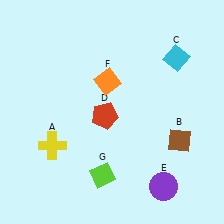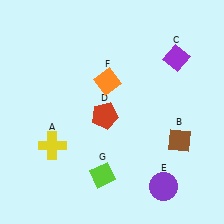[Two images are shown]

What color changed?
The diamond (C) changed from cyan in Image 1 to purple in Image 2.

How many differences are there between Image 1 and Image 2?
There is 1 difference between the two images.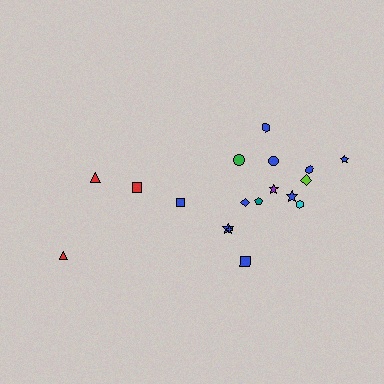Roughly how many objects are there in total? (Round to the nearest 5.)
Roughly 20 objects in total.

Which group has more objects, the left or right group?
The right group.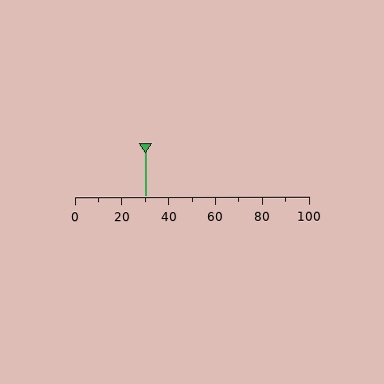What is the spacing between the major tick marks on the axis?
The major ticks are spaced 20 apart.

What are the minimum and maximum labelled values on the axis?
The axis runs from 0 to 100.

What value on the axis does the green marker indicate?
The marker indicates approximately 30.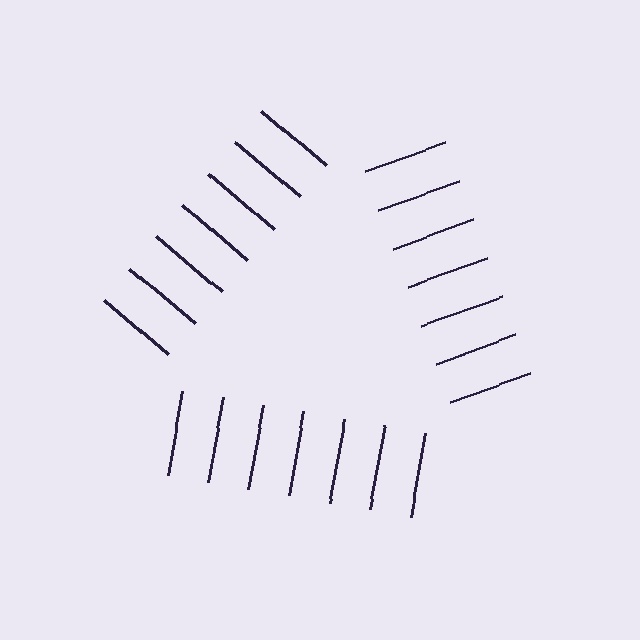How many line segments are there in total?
21 — 7 along each of the 3 edges.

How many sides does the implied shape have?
3 sides — the line-ends trace a triangle.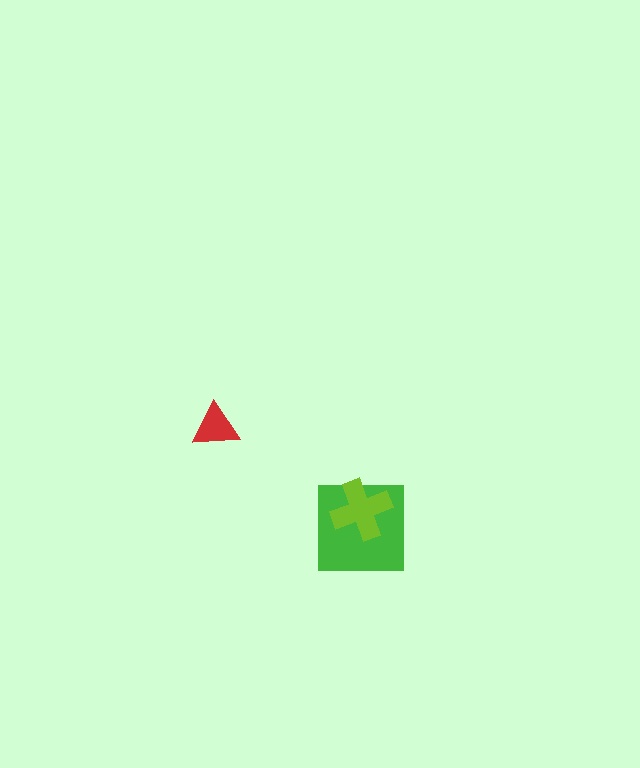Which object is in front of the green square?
The lime cross is in front of the green square.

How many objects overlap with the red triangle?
0 objects overlap with the red triangle.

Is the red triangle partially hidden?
No, no other shape covers it.